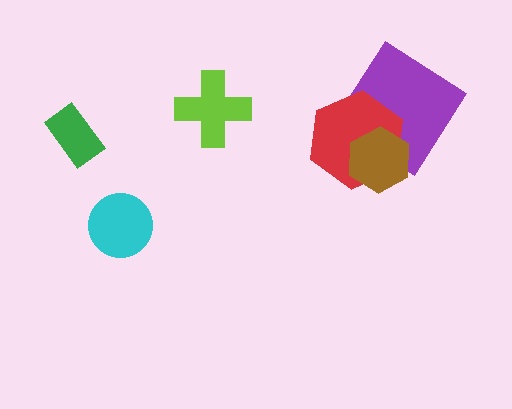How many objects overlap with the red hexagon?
2 objects overlap with the red hexagon.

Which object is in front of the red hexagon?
The brown hexagon is in front of the red hexagon.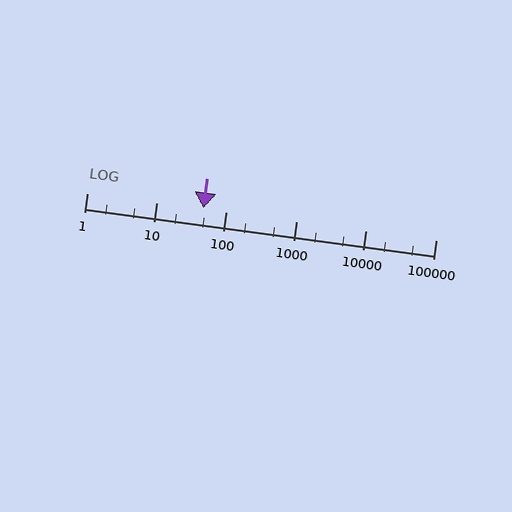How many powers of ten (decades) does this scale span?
The scale spans 5 decades, from 1 to 100000.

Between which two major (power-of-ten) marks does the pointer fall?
The pointer is between 10 and 100.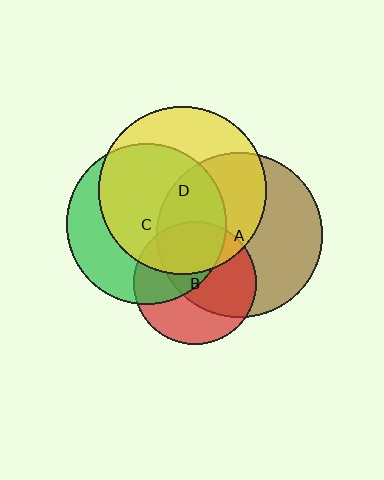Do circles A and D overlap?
Yes.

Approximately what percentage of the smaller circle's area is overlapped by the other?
Approximately 45%.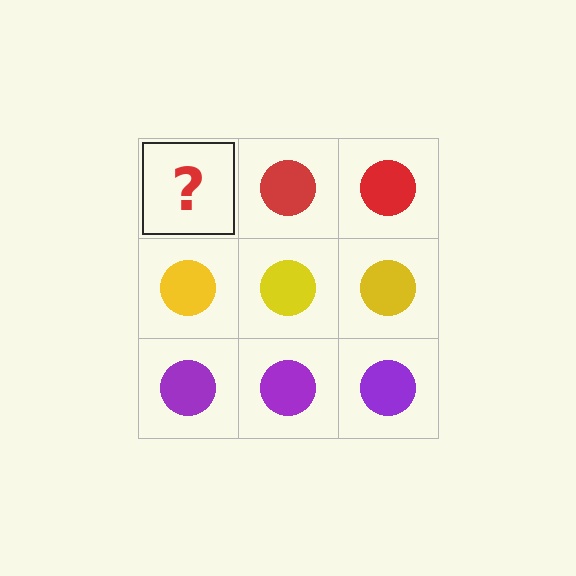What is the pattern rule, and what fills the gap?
The rule is that each row has a consistent color. The gap should be filled with a red circle.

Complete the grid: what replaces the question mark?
The question mark should be replaced with a red circle.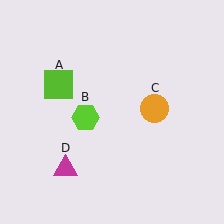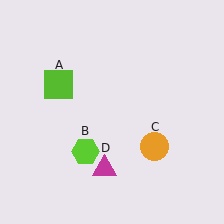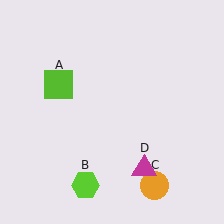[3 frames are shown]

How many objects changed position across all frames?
3 objects changed position: lime hexagon (object B), orange circle (object C), magenta triangle (object D).